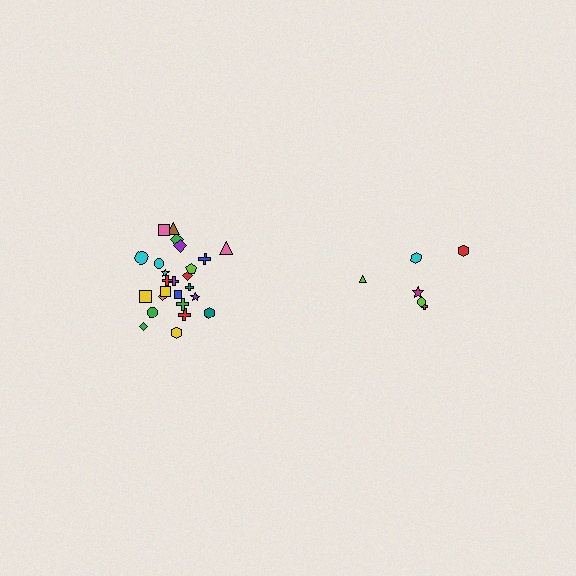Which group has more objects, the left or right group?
The left group.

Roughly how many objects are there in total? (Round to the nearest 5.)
Roughly 30 objects in total.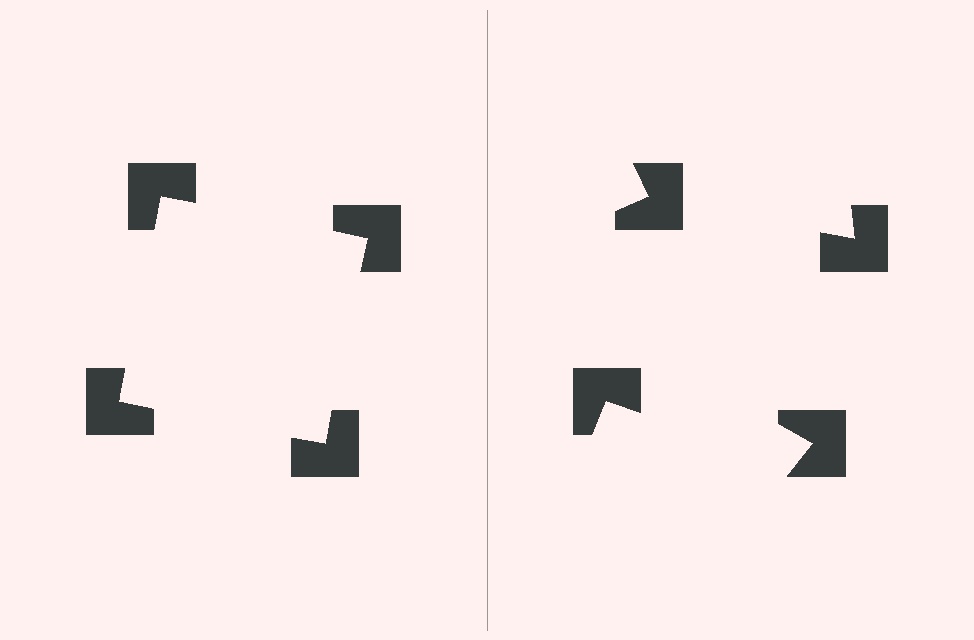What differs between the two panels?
The notched squares are positioned identically on both sides; only the wedge orientations differ. On the left they align to a square; on the right they are misaligned.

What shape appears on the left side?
An illusory square.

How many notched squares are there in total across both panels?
8 — 4 on each side.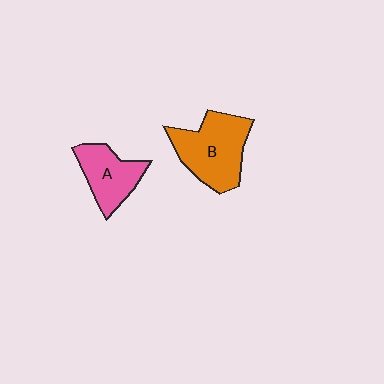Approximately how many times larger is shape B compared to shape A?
Approximately 1.5 times.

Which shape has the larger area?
Shape B (orange).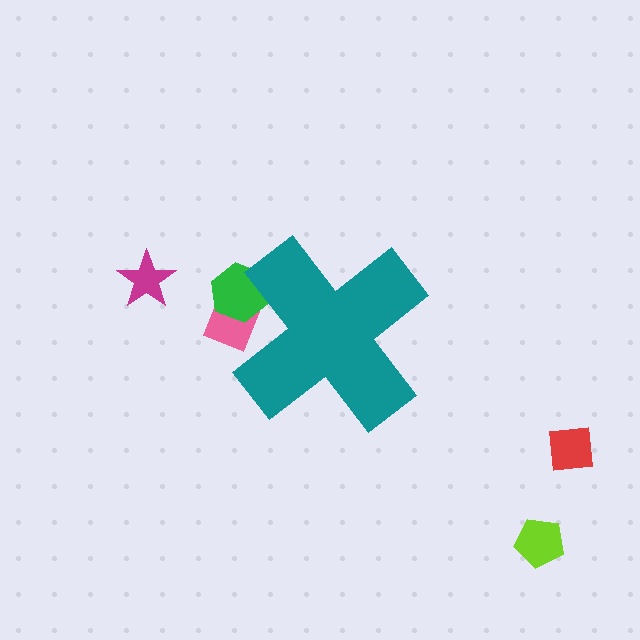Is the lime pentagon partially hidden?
No, the lime pentagon is fully visible.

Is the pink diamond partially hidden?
Yes, the pink diamond is partially hidden behind the teal cross.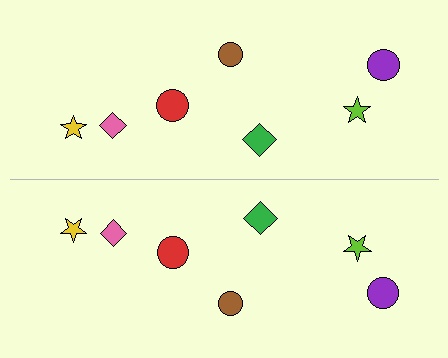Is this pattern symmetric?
Yes, this pattern has bilateral (reflection) symmetry.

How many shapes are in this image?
There are 14 shapes in this image.